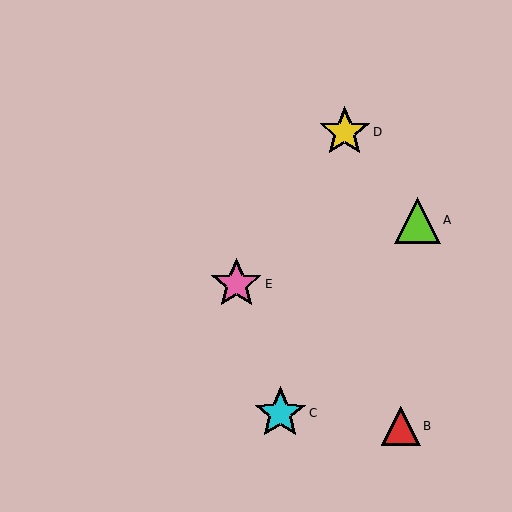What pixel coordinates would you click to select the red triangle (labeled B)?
Click at (401, 426) to select the red triangle B.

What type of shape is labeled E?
Shape E is a pink star.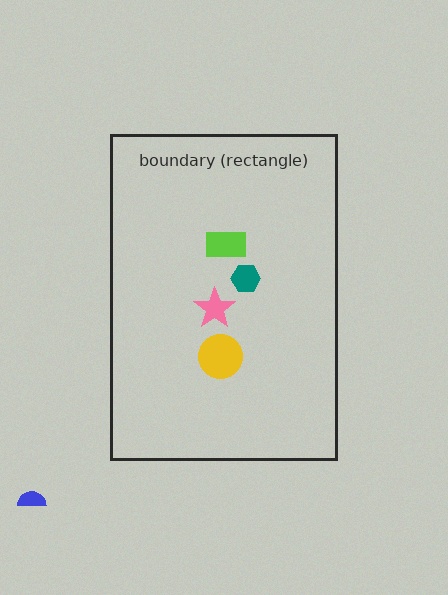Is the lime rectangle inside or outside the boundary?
Inside.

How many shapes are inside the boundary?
4 inside, 1 outside.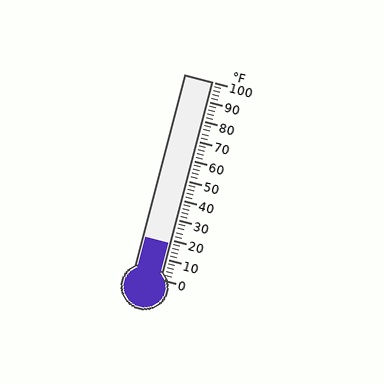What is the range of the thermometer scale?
The thermometer scale ranges from 0°F to 100°F.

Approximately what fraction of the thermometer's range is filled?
The thermometer is filled to approximately 20% of its range.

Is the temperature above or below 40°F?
The temperature is below 40°F.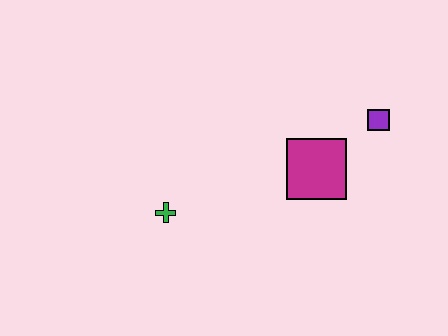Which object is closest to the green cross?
The magenta square is closest to the green cross.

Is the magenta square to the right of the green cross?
Yes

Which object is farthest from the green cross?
The purple square is farthest from the green cross.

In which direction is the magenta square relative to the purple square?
The magenta square is to the left of the purple square.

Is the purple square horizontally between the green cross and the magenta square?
No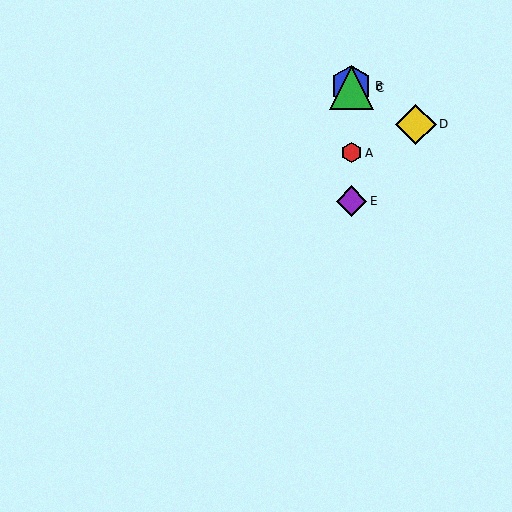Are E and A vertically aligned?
Yes, both are at x≈351.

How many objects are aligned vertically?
4 objects (A, B, C, E) are aligned vertically.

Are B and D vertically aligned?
No, B is at x≈351 and D is at x≈416.